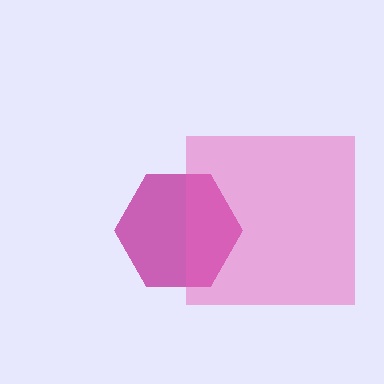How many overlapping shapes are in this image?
There are 2 overlapping shapes in the image.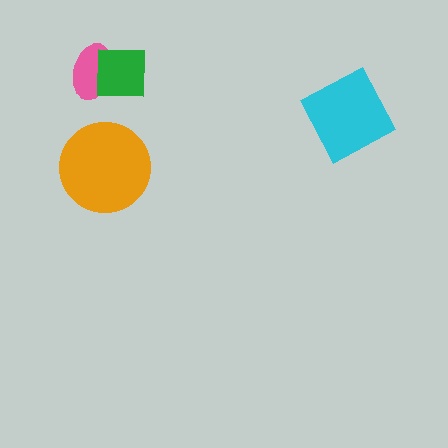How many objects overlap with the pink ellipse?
1 object overlaps with the pink ellipse.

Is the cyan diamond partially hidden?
No, no other shape covers it.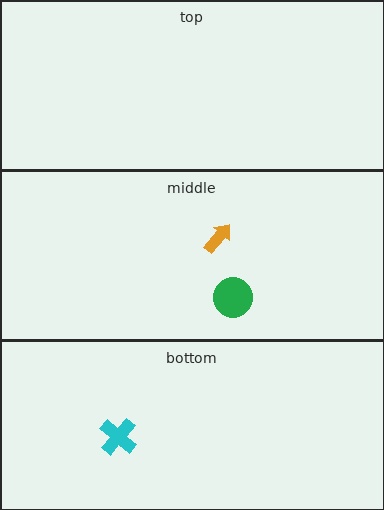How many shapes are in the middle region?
2.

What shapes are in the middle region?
The orange arrow, the green circle.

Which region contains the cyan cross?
The bottom region.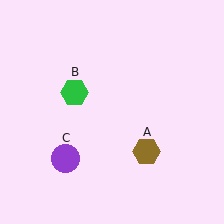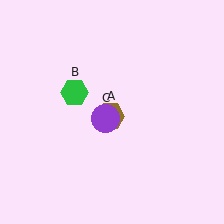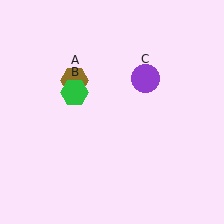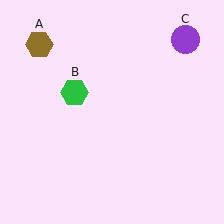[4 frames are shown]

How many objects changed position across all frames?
2 objects changed position: brown hexagon (object A), purple circle (object C).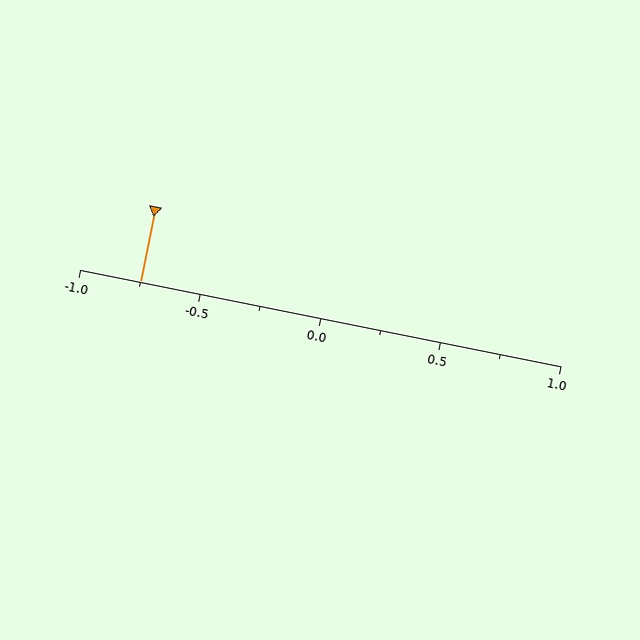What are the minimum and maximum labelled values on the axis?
The axis runs from -1.0 to 1.0.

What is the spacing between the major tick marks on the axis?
The major ticks are spaced 0.5 apart.